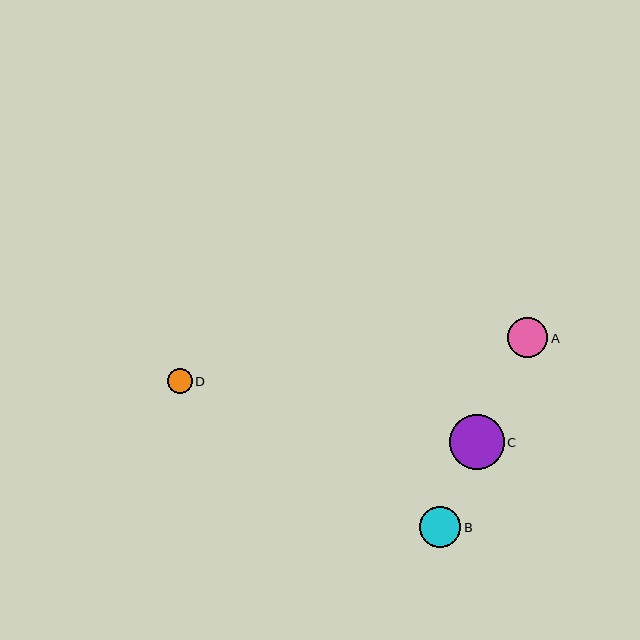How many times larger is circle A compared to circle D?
Circle A is approximately 1.6 times the size of circle D.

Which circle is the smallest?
Circle D is the smallest with a size of approximately 25 pixels.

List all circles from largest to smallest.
From largest to smallest: C, B, A, D.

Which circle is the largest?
Circle C is the largest with a size of approximately 55 pixels.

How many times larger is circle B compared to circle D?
Circle B is approximately 1.7 times the size of circle D.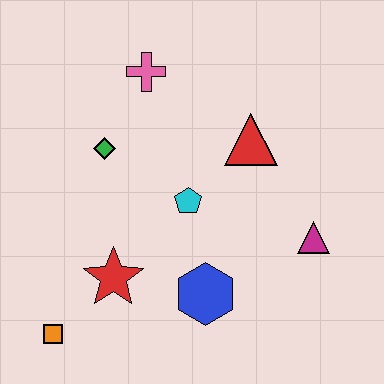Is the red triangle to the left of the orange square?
No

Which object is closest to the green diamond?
The pink cross is closest to the green diamond.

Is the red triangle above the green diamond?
Yes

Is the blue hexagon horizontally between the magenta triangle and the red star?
Yes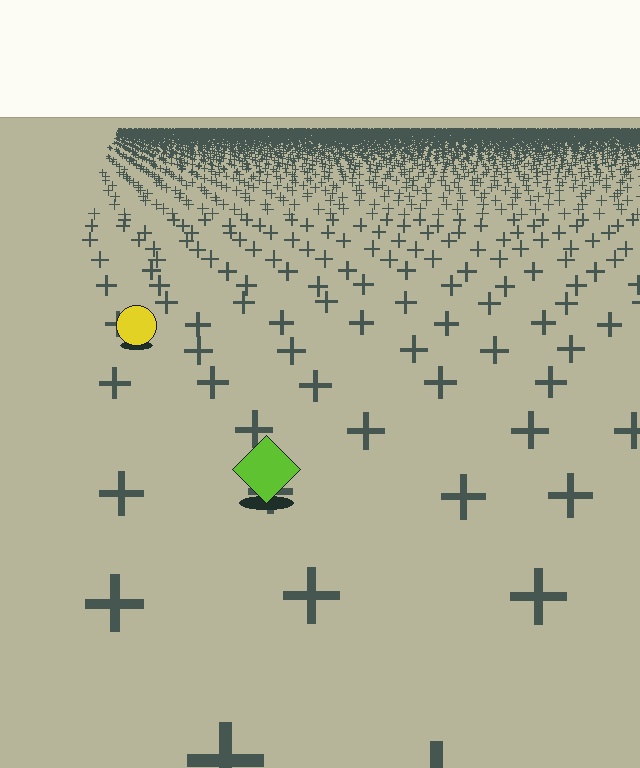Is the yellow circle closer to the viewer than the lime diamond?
No. The lime diamond is closer — you can tell from the texture gradient: the ground texture is coarser near it.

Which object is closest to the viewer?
The lime diamond is closest. The texture marks near it are larger and more spread out.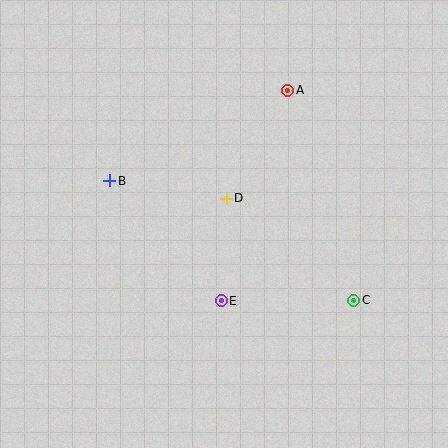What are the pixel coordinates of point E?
Point E is at (221, 301).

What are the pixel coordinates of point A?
Point A is at (288, 90).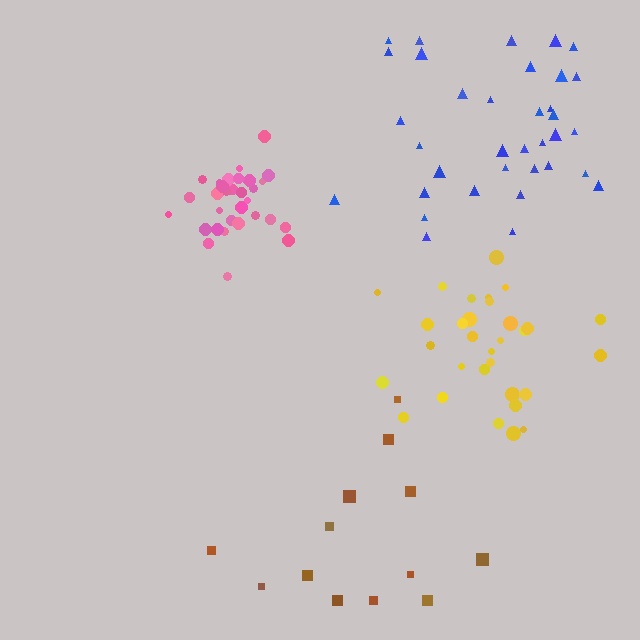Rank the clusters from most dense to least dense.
pink, yellow, blue, brown.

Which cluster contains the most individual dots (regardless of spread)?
Blue (35).